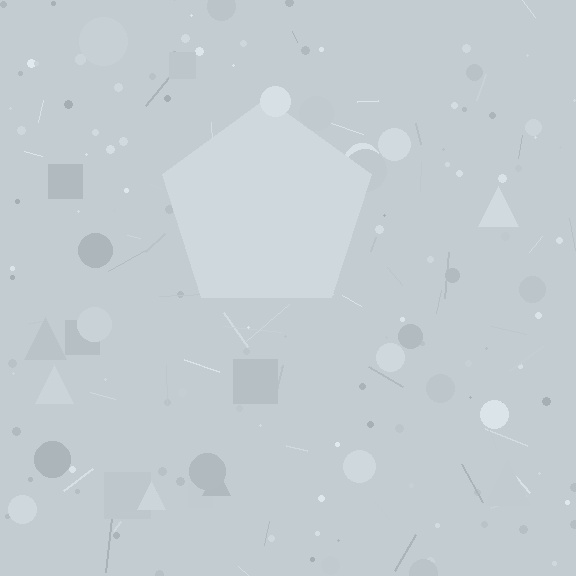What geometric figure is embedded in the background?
A pentagon is embedded in the background.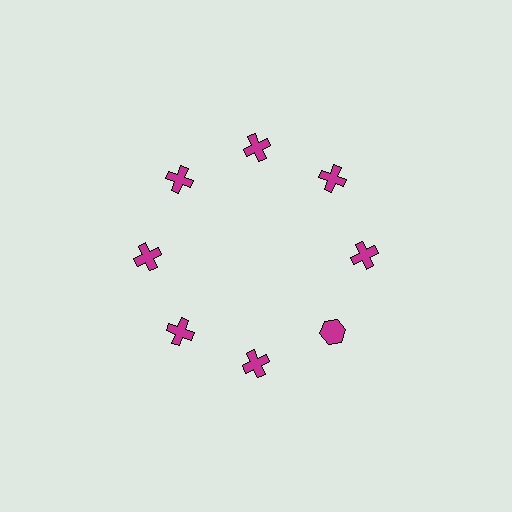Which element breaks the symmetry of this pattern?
The magenta hexagon at roughly the 4 o'clock position breaks the symmetry. All other shapes are magenta crosses.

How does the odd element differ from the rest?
It has a different shape: hexagon instead of cross.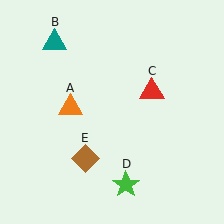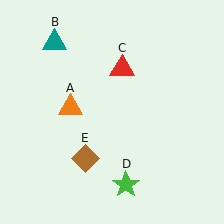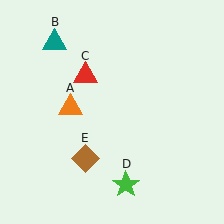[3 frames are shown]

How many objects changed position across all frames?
1 object changed position: red triangle (object C).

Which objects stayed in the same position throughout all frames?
Orange triangle (object A) and teal triangle (object B) and green star (object D) and brown diamond (object E) remained stationary.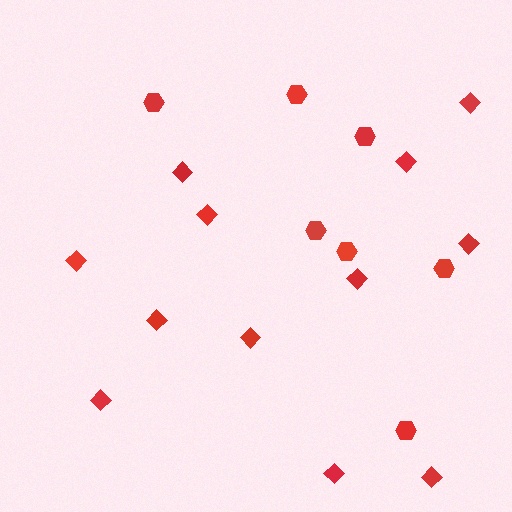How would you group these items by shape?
There are 2 groups: one group of hexagons (7) and one group of diamonds (12).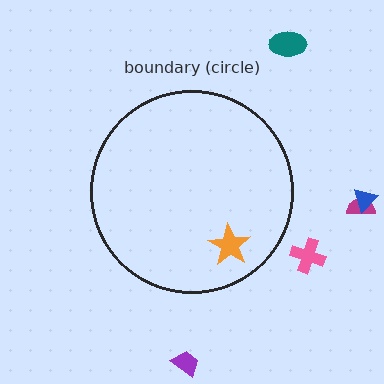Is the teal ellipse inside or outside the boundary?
Outside.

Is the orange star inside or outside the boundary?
Inside.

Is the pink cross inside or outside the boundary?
Outside.